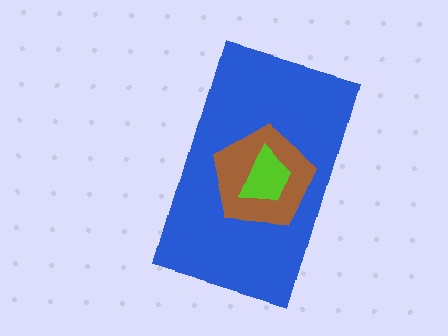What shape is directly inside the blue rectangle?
The brown pentagon.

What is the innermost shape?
The lime trapezoid.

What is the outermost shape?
The blue rectangle.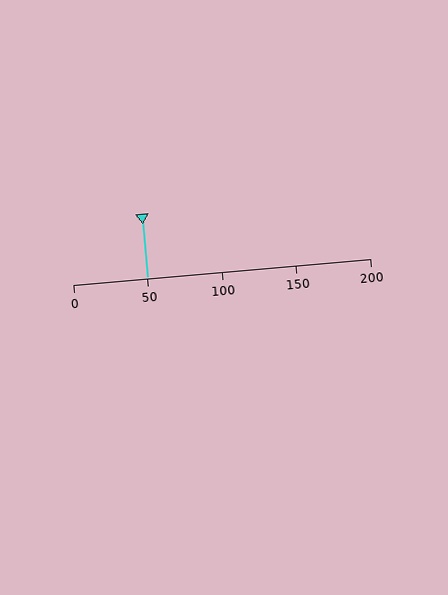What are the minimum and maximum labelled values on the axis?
The axis runs from 0 to 200.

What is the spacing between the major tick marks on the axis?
The major ticks are spaced 50 apart.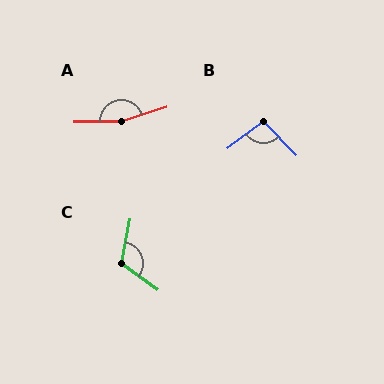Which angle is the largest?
A, at approximately 164 degrees.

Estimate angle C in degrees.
Approximately 115 degrees.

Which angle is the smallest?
B, at approximately 97 degrees.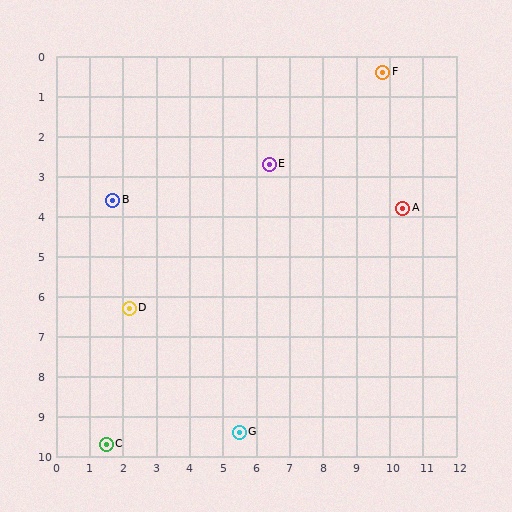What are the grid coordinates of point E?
Point E is at approximately (6.4, 2.7).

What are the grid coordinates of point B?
Point B is at approximately (1.7, 3.6).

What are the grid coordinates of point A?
Point A is at approximately (10.4, 3.8).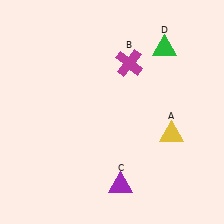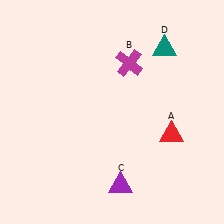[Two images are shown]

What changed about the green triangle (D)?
In Image 1, D is green. In Image 2, it changed to teal.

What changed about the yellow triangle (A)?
In Image 1, A is yellow. In Image 2, it changed to red.